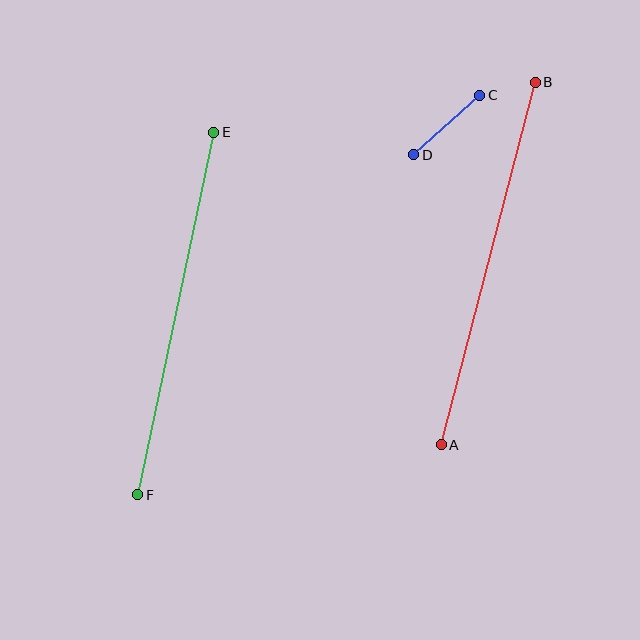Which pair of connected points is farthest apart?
Points A and B are farthest apart.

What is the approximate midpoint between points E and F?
The midpoint is at approximately (176, 314) pixels.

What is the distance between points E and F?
The distance is approximately 370 pixels.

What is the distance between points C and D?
The distance is approximately 89 pixels.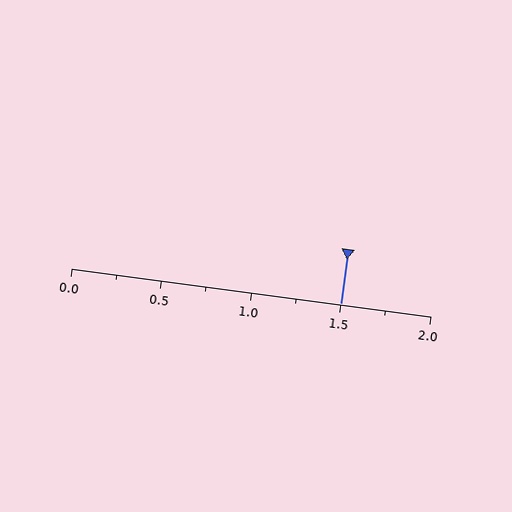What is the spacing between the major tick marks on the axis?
The major ticks are spaced 0.5 apart.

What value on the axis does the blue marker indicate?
The marker indicates approximately 1.5.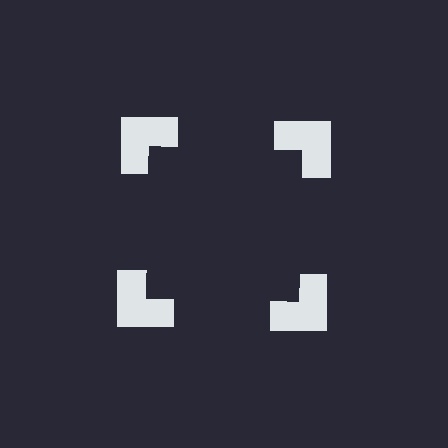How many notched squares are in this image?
There are 4 — one at each vertex of the illusory square.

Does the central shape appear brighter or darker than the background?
It typically appears slightly darker than the background, even though no actual brightness change is drawn.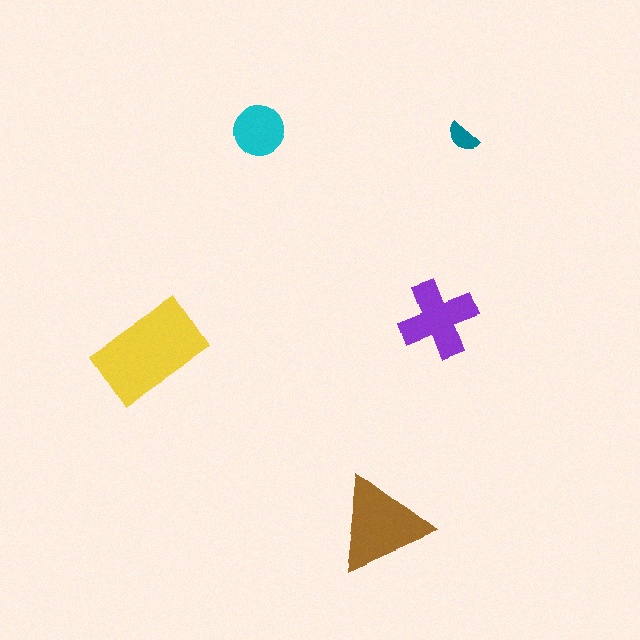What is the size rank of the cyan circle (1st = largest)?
4th.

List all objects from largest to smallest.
The yellow rectangle, the brown triangle, the purple cross, the cyan circle, the teal semicircle.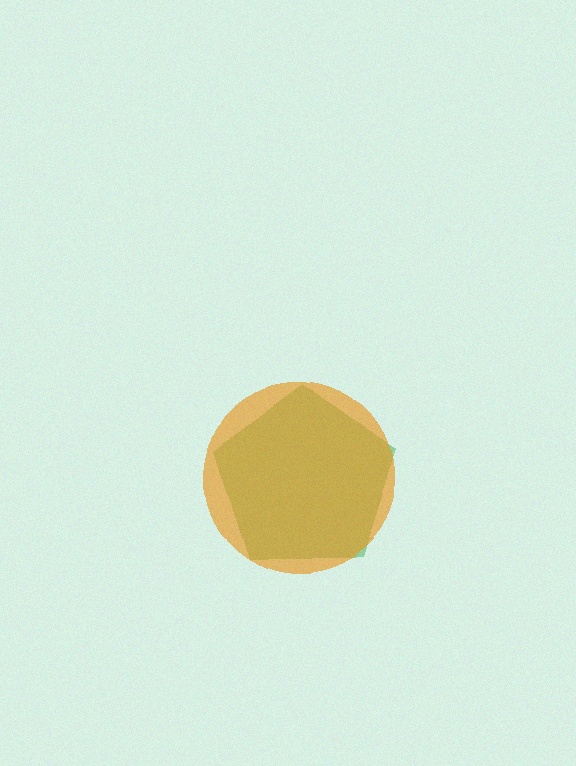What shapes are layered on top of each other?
The layered shapes are: a green pentagon, an orange circle.